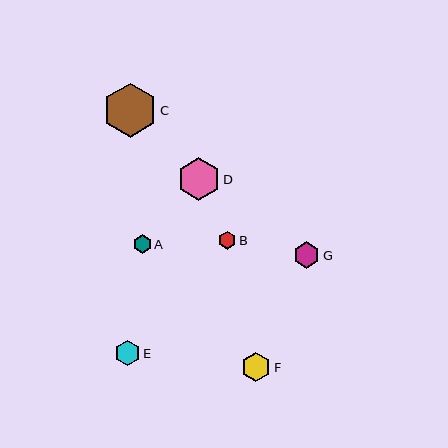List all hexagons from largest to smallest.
From largest to smallest: C, D, F, G, E, A, B.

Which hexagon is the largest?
Hexagon C is the largest with a size of approximately 54 pixels.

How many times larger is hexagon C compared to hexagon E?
Hexagon C is approximately 2.1 times the size of hexagon E.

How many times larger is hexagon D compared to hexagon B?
Hexagon D is approximately 2.4 times the size of hexagon B.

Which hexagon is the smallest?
Hexagon B is the smallest with a size of approximately 18 pixels.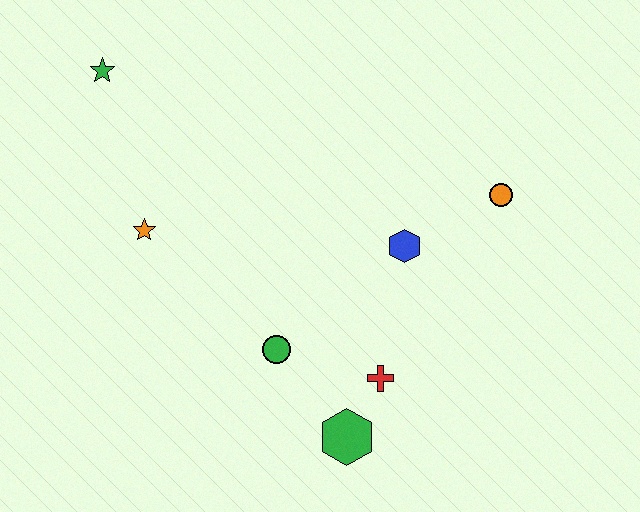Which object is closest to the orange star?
The green star is closest to the orange star.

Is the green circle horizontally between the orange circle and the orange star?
Yes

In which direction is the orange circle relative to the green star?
The orange circle is to the right of the green star.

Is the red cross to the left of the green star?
No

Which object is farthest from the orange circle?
The green star is farthest from the orange circle.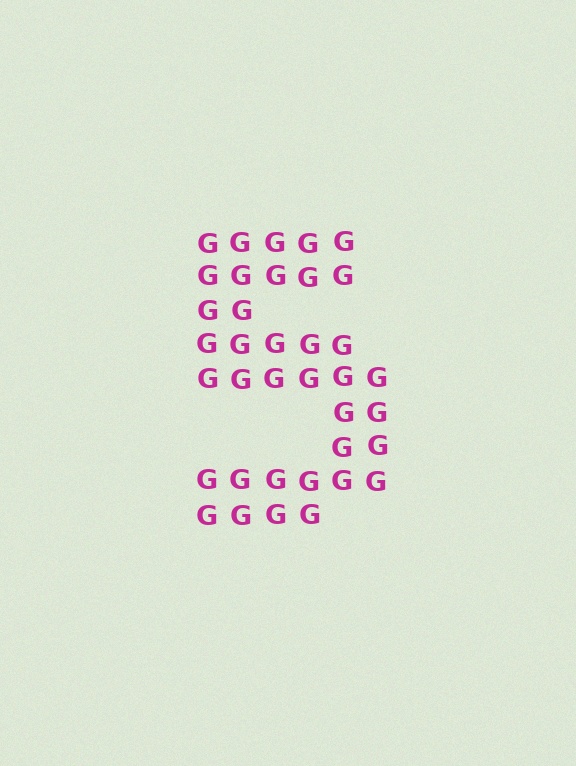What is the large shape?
The large shape is the digit 5.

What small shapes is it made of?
It is made of small letter G's.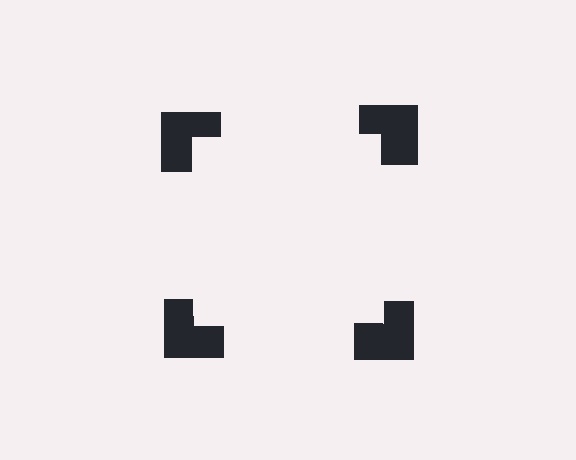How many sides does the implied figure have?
4 sides.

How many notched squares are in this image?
There are 4 — one at each vertex of the illusory square.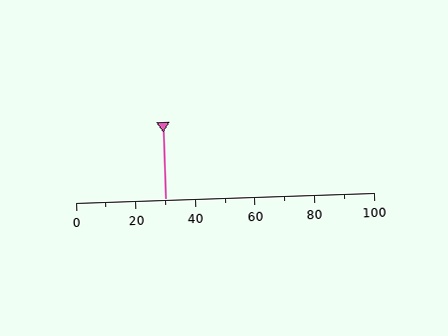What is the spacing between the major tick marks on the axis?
The major ticks are spaced 20 apart.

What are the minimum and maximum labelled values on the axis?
The axis runs from 0 to 100.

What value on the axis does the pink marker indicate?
The marker indicates approximately 30.